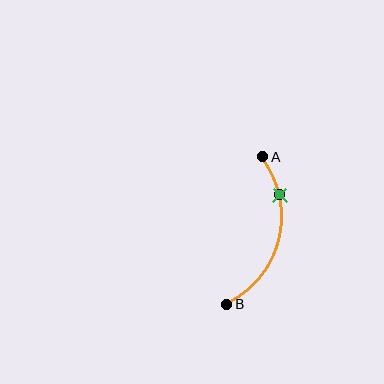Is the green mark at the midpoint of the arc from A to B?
No. The green mark lies on the arc but is closer to endpoint A. The arc midpoint would be at the point on the curve equidistant along the arc from both A and B.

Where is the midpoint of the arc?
The arc midpoint is the point on the curve farthest from the straight line joining A and B. It sits to the right of that line.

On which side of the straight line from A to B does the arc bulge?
The arc bulges to the right of the straight line connecting A and B.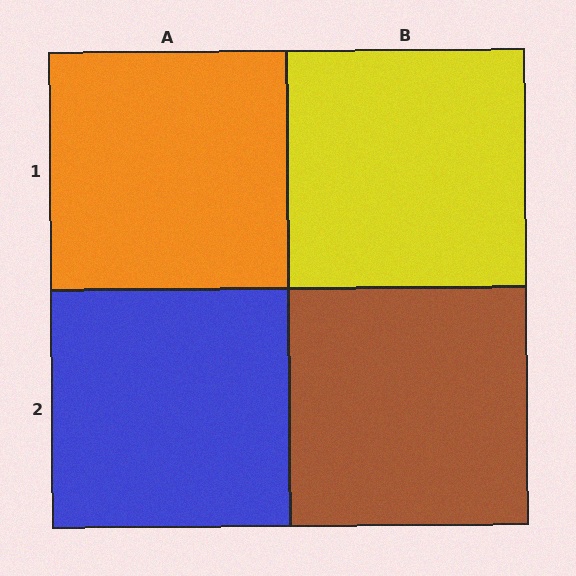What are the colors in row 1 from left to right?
Orange, yellow.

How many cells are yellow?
1 cell is yellow.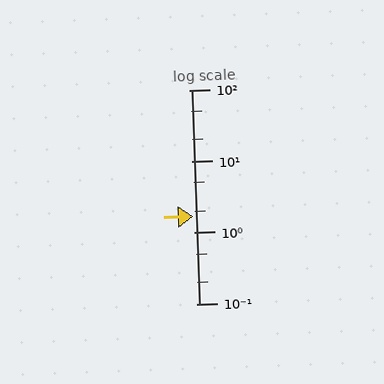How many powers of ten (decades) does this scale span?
The scale spans 3 decades, from 0.1 to 100.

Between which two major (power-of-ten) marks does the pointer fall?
The pointer is between 1 and 10.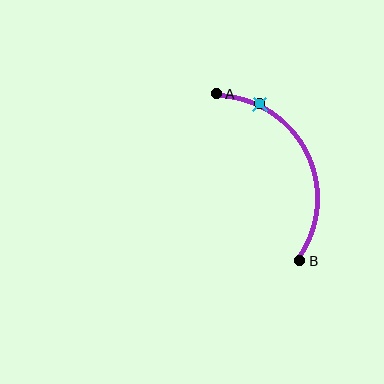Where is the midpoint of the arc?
The arc midpoint is the point on the curve farthest from the straight line joining A and B. It sits to the right of that line.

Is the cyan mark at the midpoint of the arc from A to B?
No. The cyan mark lies on the arc but is closer to endpoint A. The arc midpoint would be at the point on the curve equidistant along the arc from both A and B.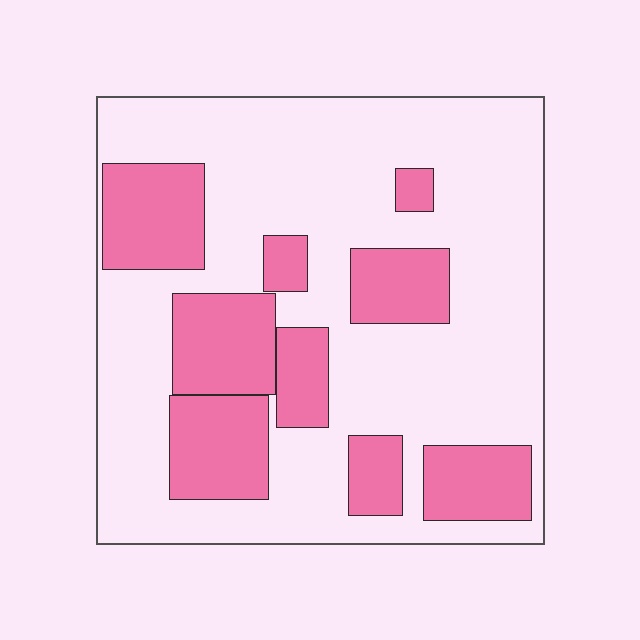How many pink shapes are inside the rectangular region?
9.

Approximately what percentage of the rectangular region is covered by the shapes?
Approximately 30%.